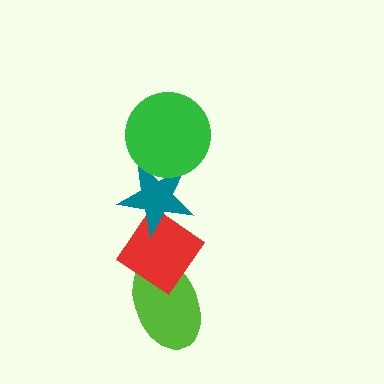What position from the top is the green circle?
The green circle is 1st from the top.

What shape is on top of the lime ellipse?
The red diamond is on top of the lime ellipse.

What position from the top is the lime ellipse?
The lime ellipse is 4th from the top.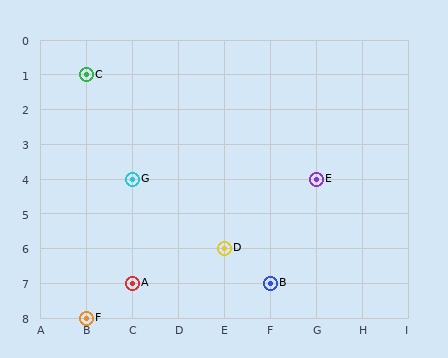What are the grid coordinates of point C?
Point C is at grid coordinates (B, 1).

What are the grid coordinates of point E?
Point E is at grid coordinates (G, 4).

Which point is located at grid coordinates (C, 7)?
Point A is at (C, 7).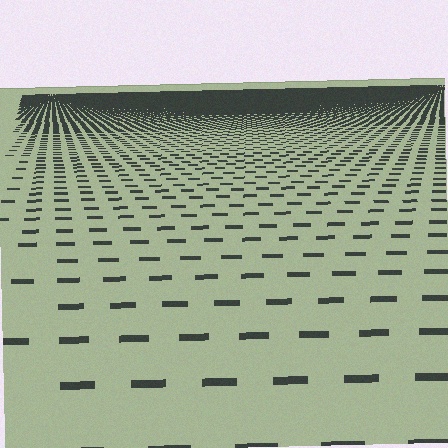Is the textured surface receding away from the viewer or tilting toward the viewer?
The surface is receding away from the viewer. Texture elements get smaller and denser toward the top.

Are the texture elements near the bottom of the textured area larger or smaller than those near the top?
Larger. Near the bottom, elements are closer to the viewer and appear at a bigger on-screen size.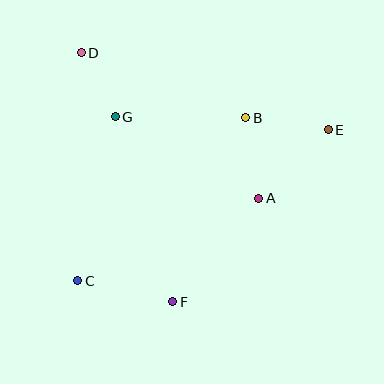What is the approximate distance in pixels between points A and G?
The distance between A and G is approximately 165 pixels.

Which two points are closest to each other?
Points D and G are closest to each other.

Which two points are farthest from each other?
Points C and E are farthest from each other.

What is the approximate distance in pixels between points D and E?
The distance between D and E is approximately 259 pixels.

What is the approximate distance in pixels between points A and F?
The distance between A and F is approximately 135 pixels.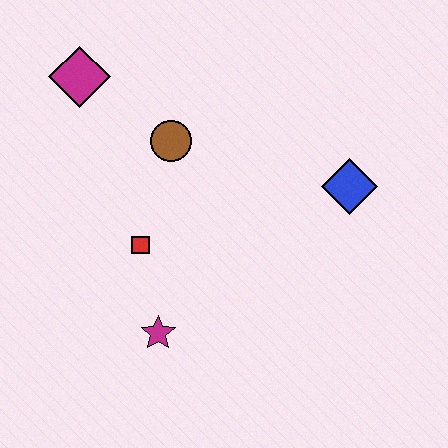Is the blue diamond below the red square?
No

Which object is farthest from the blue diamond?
The magenta diamond is farthest from the blue diamond.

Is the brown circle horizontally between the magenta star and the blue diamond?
Yes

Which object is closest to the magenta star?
The red square is closest to the magenta star.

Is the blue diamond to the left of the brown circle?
No